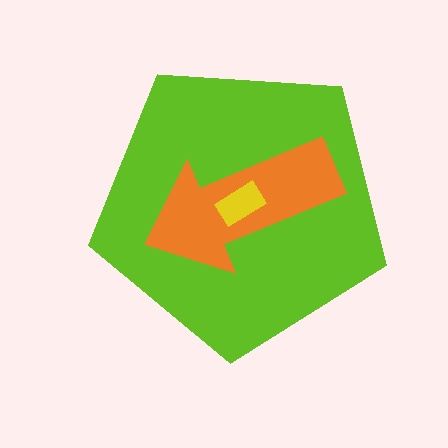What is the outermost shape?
The lime pentagon.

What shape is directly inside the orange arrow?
The yellow rectangle.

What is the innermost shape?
The yellow rectangle.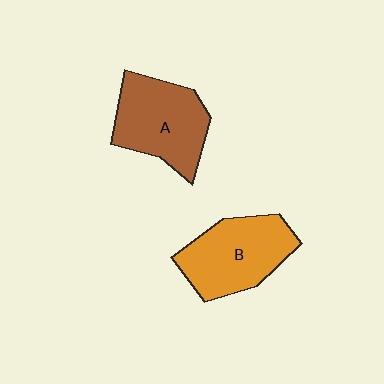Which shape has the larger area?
Shape A (brown).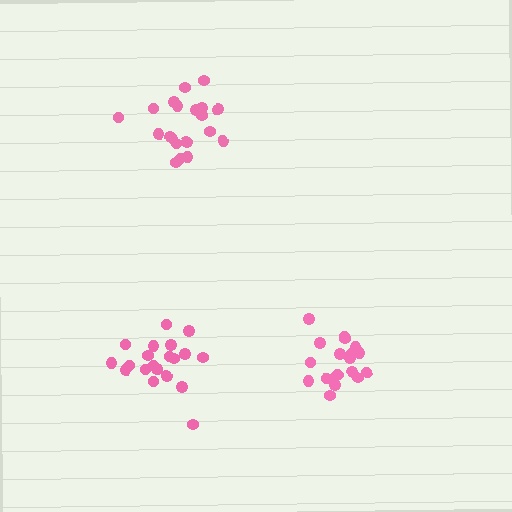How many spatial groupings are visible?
There are 3 spatial groupings.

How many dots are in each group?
Group 1: 19 dots, Group 2: 20 dots, Group 3: 20 dots (59 total).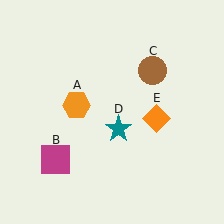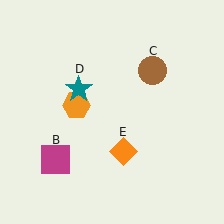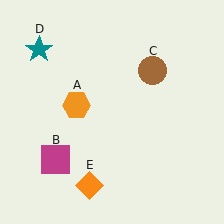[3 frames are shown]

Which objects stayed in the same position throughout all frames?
Orange hexagon (object A) and magenta square (object B) and brown circle (object C) remained stationary.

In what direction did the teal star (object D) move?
The teal star (object D) moved up and to the left.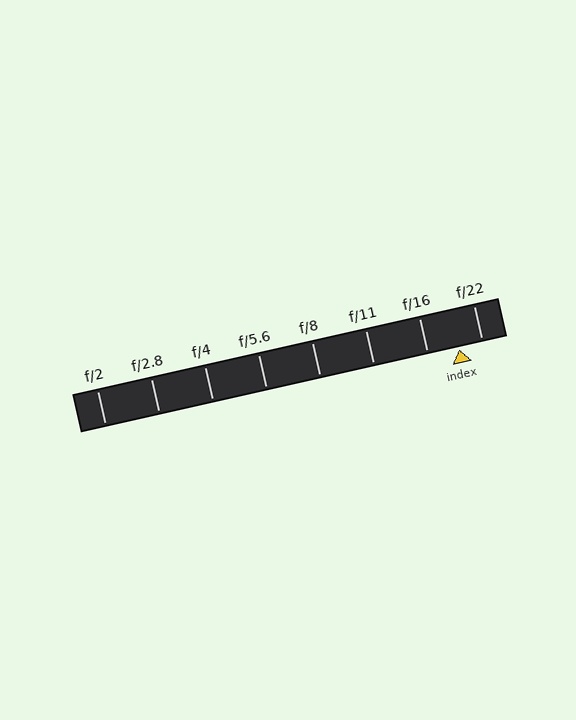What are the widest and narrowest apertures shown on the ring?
The widest aperture shown is f/2 and the narrowest is f/22.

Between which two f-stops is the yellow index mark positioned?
The index mark is between f/16 and f/22.